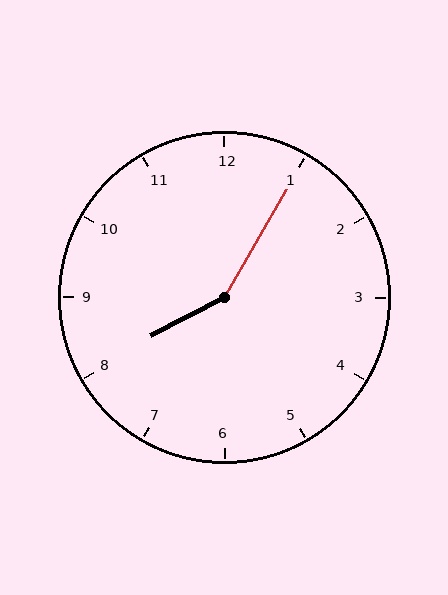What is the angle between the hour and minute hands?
Approximately 148 degrees.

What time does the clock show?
8:05.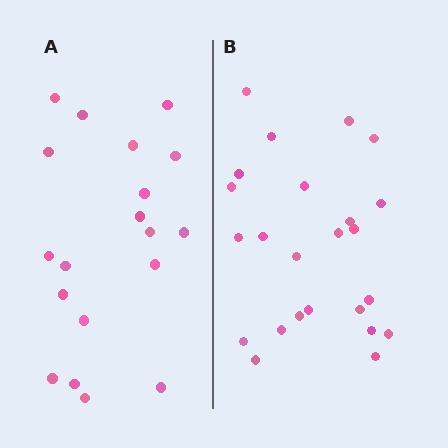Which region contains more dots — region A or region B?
Region B (the right region) has more dots.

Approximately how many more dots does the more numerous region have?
Region B has about 5 more dots than region A.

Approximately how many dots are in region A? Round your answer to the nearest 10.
About 20 dots. (The exact count is 19, which rounds to 20.)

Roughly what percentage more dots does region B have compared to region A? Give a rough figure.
About 25% more.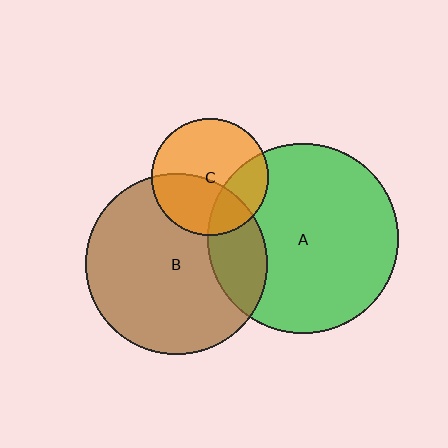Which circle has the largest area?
Circle A (green).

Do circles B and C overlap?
Yes.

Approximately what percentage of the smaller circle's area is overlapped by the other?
Approximately 40%.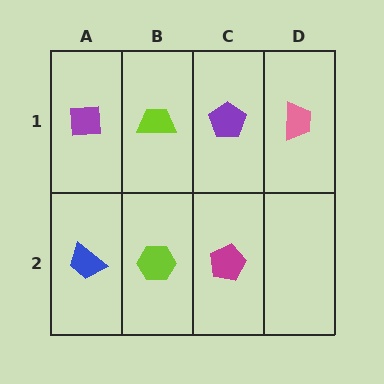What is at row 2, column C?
A magenta pentagon.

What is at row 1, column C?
A purple pentagon.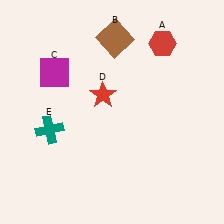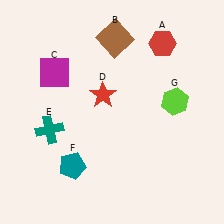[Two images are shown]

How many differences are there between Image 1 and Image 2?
There are 2 differences between the two images.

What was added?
A teal pentagon (F), a lime hexagon (G) were added in Image 2.